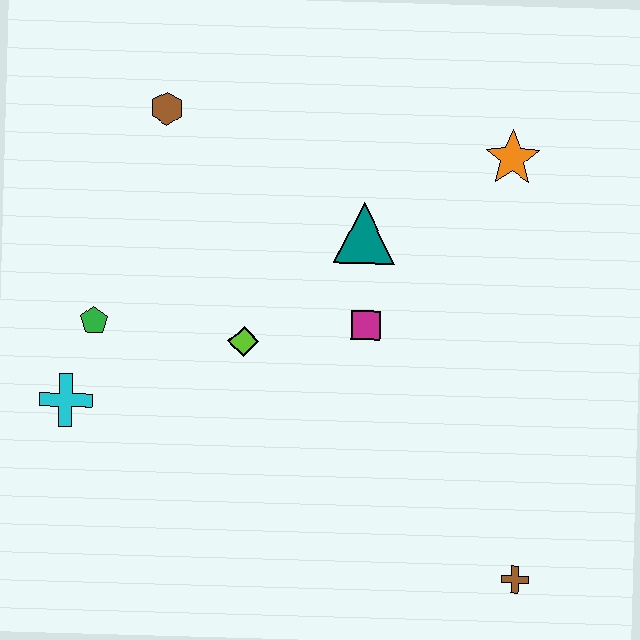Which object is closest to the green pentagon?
The cyan cross is closest to the green pentagon.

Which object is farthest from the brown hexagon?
The brown cross is farthest from the brown hexagon.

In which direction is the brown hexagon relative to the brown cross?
The brown hexagon is above the brown cross.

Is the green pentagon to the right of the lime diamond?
No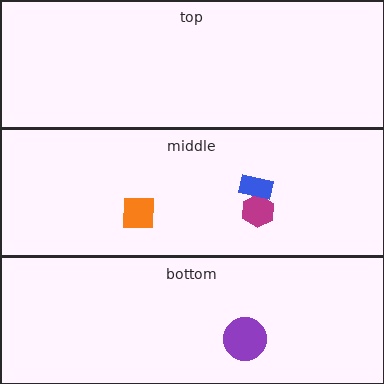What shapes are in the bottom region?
The purple circle.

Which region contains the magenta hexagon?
The middle region.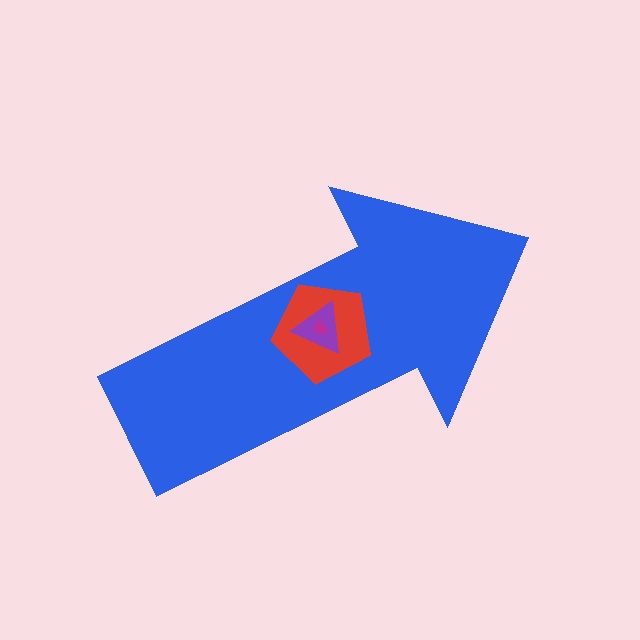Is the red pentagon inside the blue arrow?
Yes.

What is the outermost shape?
The blue arrow.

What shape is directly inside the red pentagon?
The purple triangle.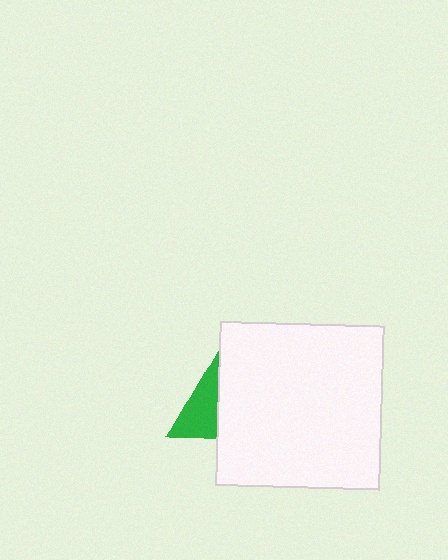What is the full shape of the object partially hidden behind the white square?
The partially hidden object is a green triangle.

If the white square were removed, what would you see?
You would see the complete green triangle.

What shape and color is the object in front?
The object in front is a white square.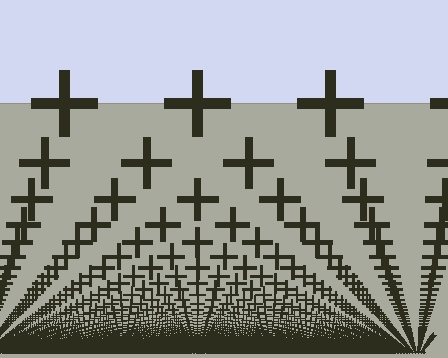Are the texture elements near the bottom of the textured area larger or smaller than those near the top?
Smaller. The gradient is inverted — elements near the bottom are smaller and denser.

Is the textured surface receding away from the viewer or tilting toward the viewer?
The surface appears to tilt toward the viewer. Texture elements get larger and sparser toward the top.